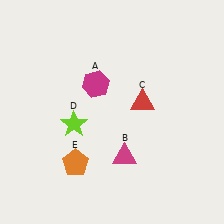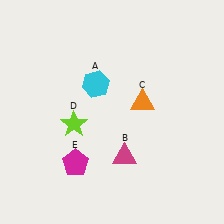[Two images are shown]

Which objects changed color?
A changed from magenta to cyan. C changed from red to orange. E changed from orange to magenta.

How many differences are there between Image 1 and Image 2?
There are 3 differences between the two images.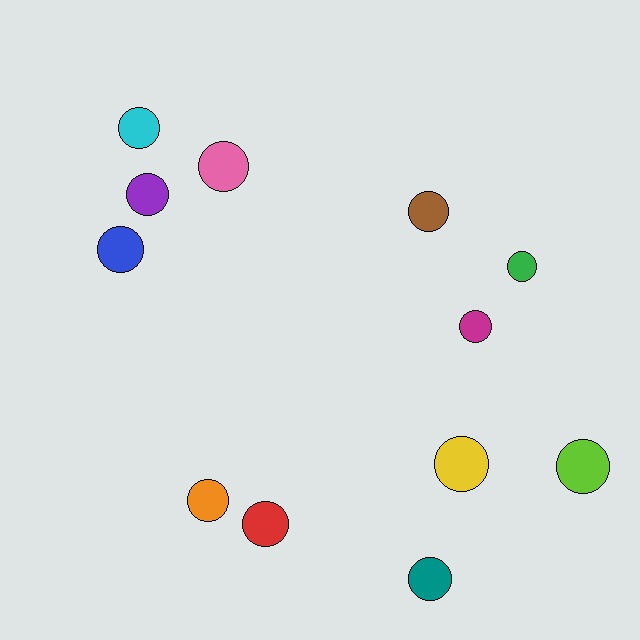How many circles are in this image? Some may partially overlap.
There are 12 circles.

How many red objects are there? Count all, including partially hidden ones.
There is 1 red object.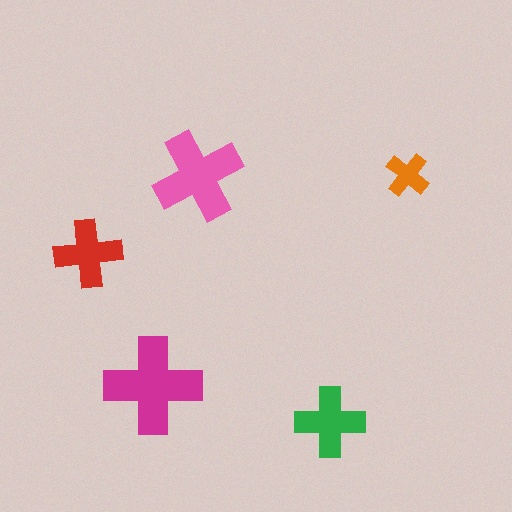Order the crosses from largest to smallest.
the magenta one, the pink one, the green one, the red one, the orange one.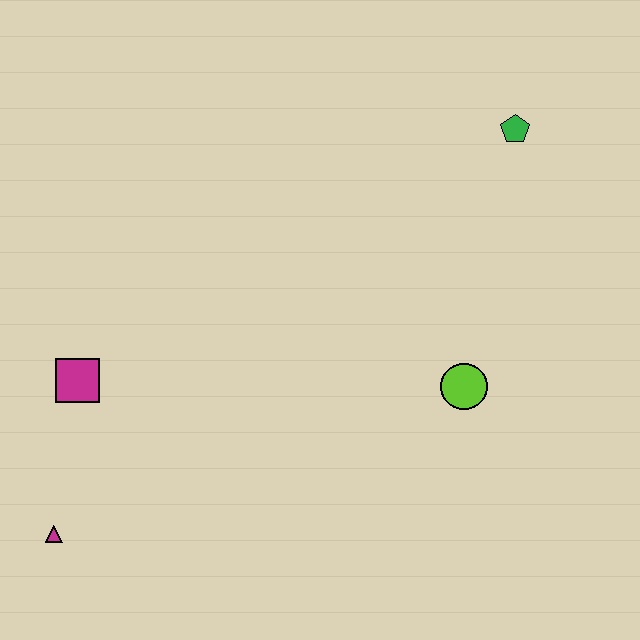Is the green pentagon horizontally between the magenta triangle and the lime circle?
No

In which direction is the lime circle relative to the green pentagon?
The lime circle is below the green pentagon.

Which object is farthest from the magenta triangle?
The green pentagon is farthest from the magenta triangle.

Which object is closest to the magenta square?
The magenta triangle is closest to the magenta square.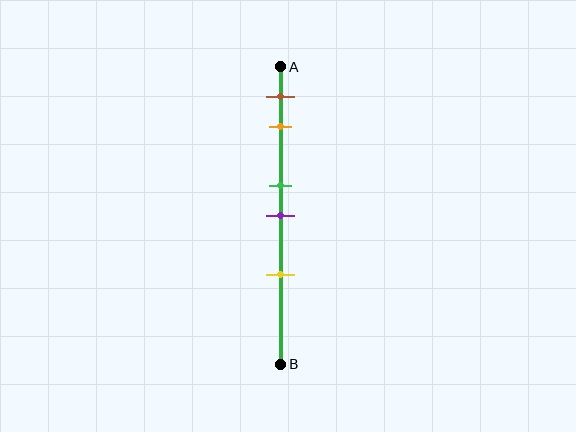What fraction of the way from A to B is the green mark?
The green mark is approximately 40% (0.4) of the way from A to B.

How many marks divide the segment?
There are 5 marks dividing the segment.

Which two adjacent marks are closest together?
The green and purple marks are the closest adjacent pair.